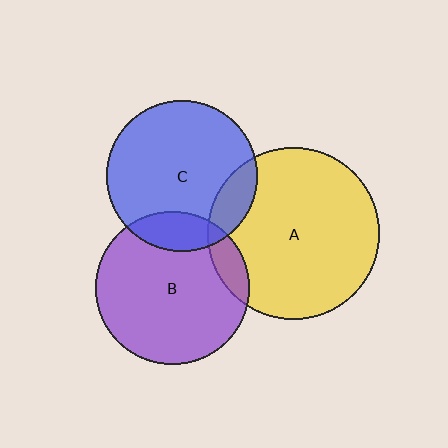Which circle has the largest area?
Circle A (yellow).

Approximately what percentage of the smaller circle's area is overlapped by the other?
Approximately 10%.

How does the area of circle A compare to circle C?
Approximately 1.3 times.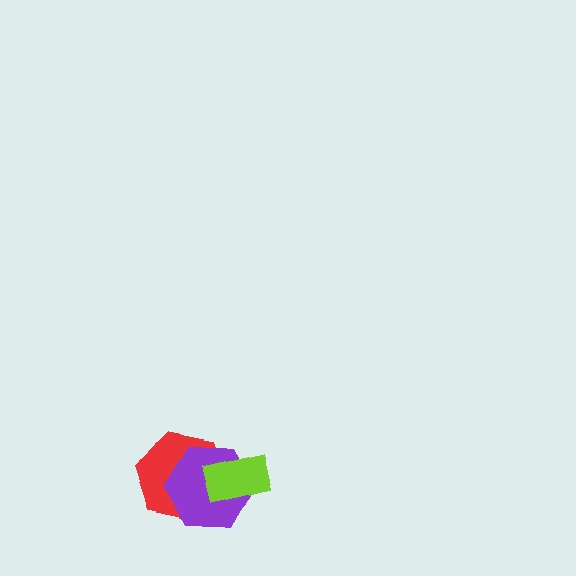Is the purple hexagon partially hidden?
Yes, it is partially covered by another shape.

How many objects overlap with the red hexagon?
2 objects overlap with the red hexagon.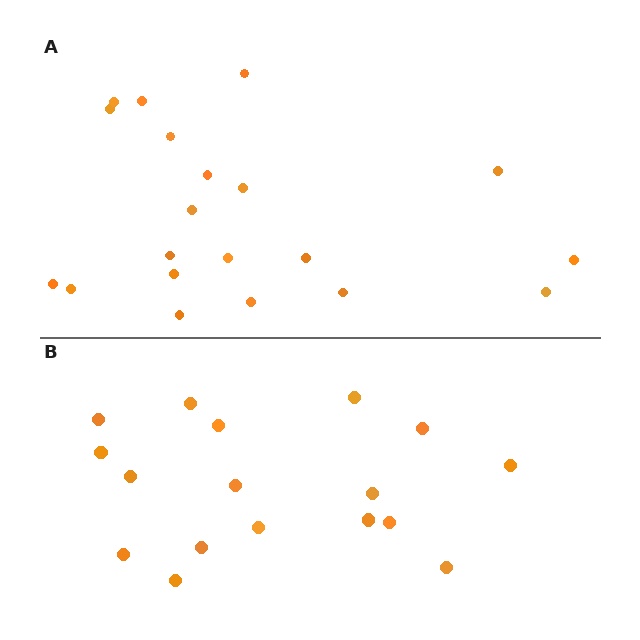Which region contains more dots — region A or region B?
Region A (the top region) has more dots.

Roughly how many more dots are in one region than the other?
Region A has just a few more — roughly 2 or 3 more dots than region B.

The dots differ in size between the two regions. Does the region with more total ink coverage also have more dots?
No. Region B has more total ink coverage because its dots are larger, but region A actually contains more individual dots. Total area can be misleading — the number of items is what matters here.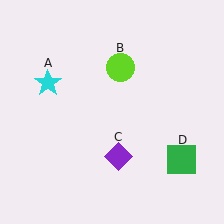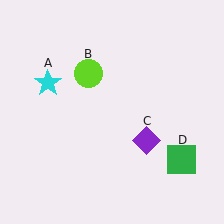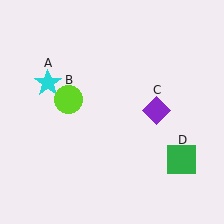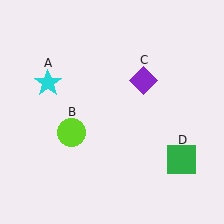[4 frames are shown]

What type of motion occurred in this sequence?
The lime circle (object B), purple diamond (object C) rotated counterclockwise around the center of the scene.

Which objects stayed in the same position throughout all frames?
Cyan star (object A) and green square (object D) remained stationary.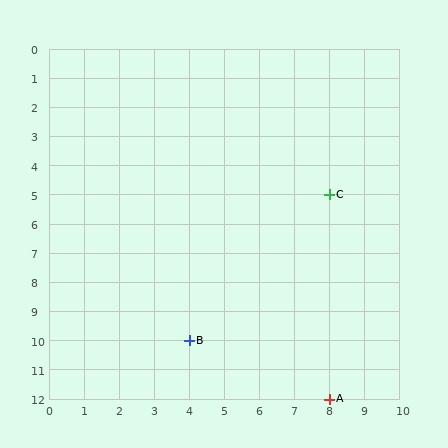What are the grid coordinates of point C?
Point C is at grid coordinates (8, 5).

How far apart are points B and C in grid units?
Points B and C are 4 columns and 5 rows apart (about 6.4 grid units diagonally).